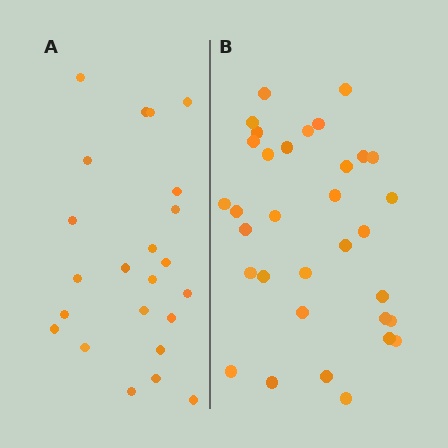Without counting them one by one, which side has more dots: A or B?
Region B (the right region) has more dots.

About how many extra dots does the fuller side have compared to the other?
Region B has roughly 10 or so more dots than region A.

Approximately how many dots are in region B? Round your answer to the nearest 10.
About 30 dots. (The exact count is 33, which rounds to 30.)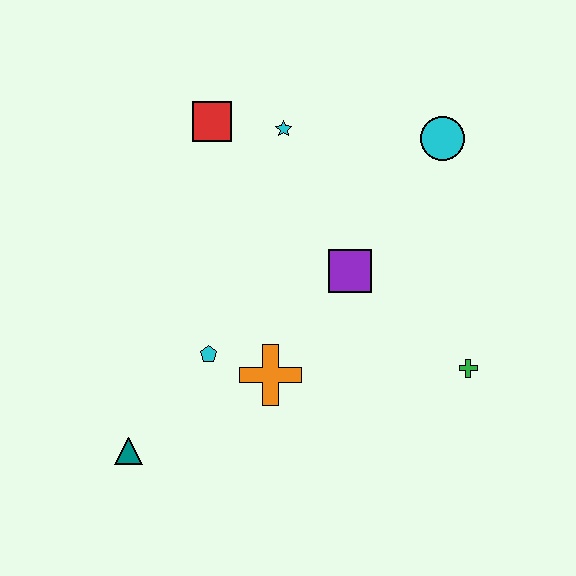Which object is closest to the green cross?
The purple square is closest to the green cross.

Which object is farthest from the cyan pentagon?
The cyan circle is farthest from the cyan pentagon.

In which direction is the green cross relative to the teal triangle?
The green cross is to the right of the teal triangle.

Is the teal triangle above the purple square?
No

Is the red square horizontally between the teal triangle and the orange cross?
Yes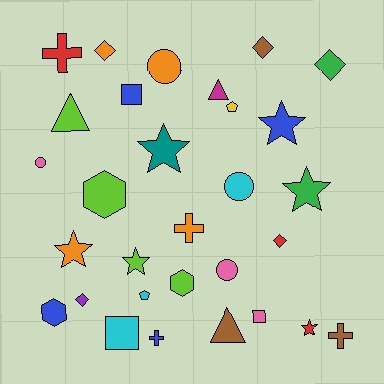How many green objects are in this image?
There are 2 green objects.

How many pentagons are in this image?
There are 2 pentagons.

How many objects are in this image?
There are 30 objects.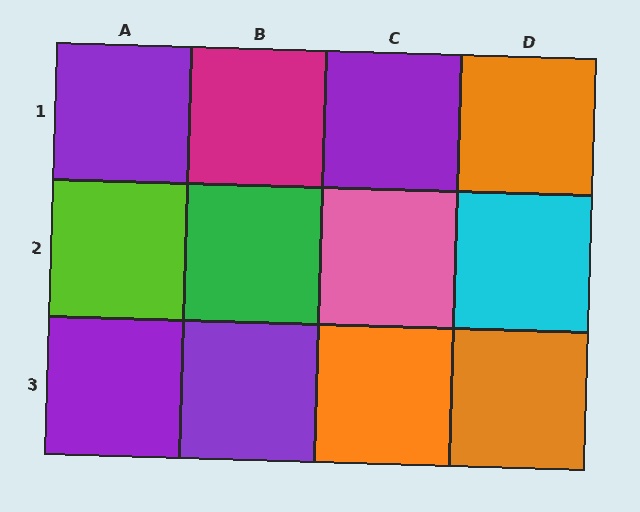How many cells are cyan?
1 cell is cyan.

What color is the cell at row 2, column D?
Cyan.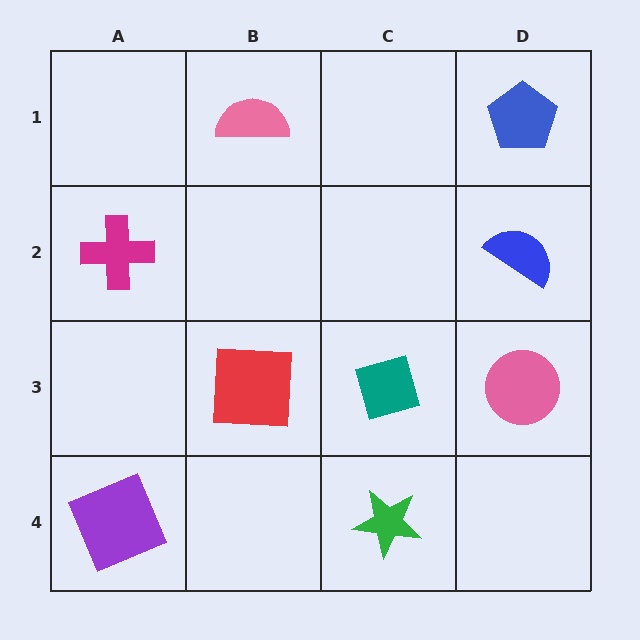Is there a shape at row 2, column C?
No, that cell is empty.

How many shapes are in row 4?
2 shapes.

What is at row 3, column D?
A pink circle.